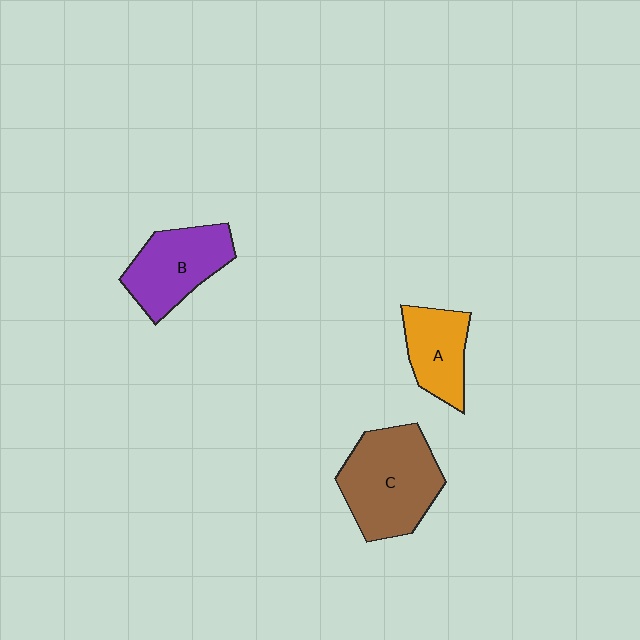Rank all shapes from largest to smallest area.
From largest to smallest: C (brown), B (purple), A (orange).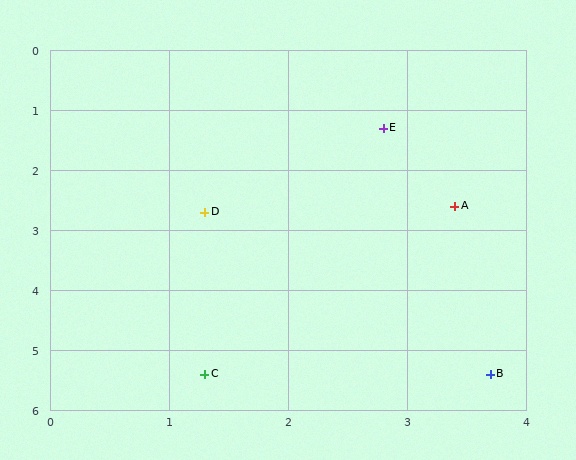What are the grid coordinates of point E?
Point E is at approximately (2.8, 1.3).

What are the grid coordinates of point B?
Point B is at approximately (3.7, 5.4).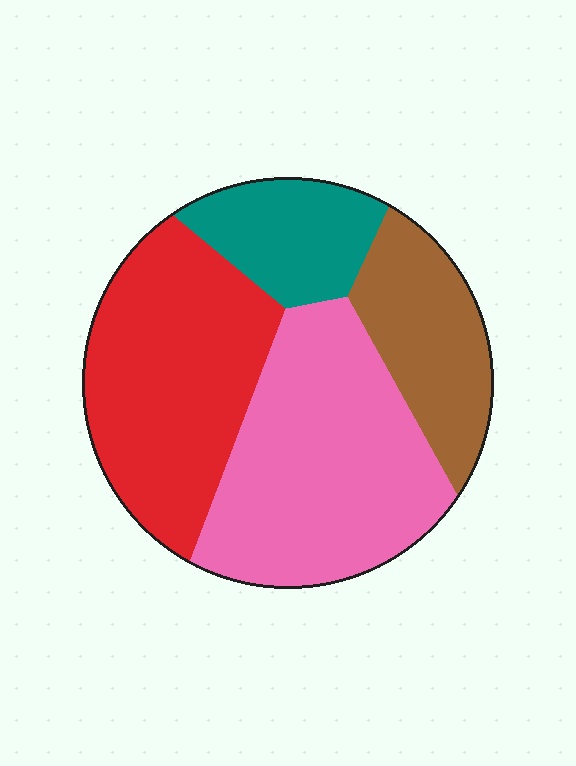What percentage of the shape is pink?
Pink takes up between a third and a half of the shape.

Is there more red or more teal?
Red.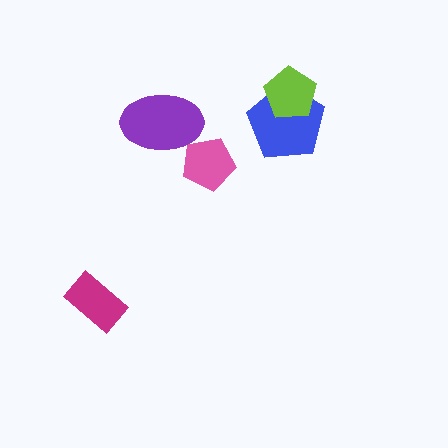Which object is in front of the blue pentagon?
The lime pentagon is in front of the blue pentagon.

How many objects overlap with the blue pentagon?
1 object overlaps with the blue pentagon.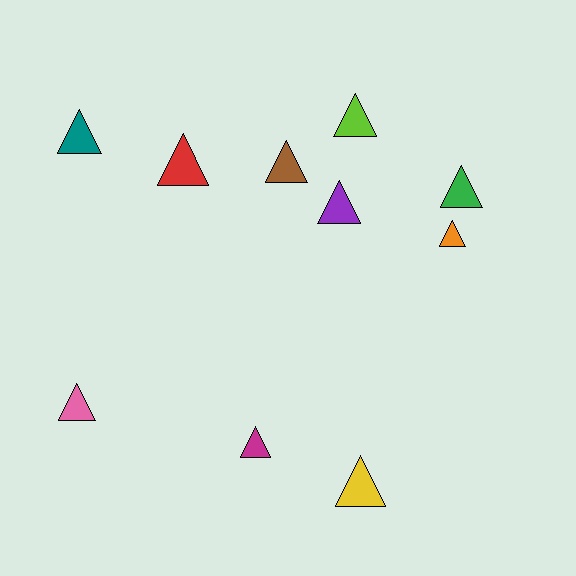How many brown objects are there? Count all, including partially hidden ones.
There is 1 brown object.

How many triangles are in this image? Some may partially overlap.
There are 10 triangles.